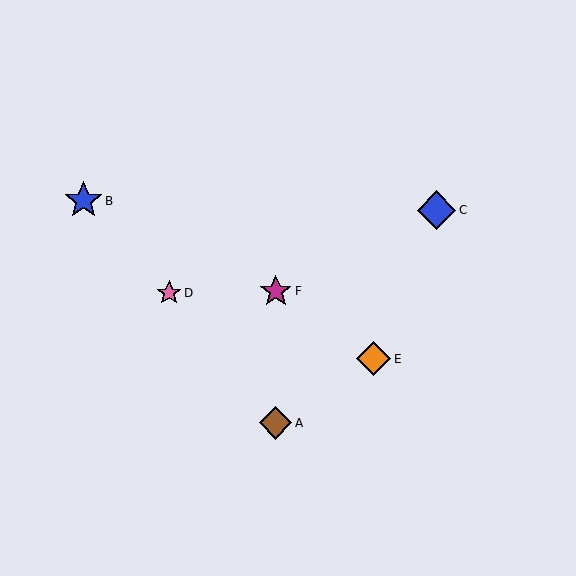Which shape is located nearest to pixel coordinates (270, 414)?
The brown diamond (labeled A) at (276, 423) is nearest to that location.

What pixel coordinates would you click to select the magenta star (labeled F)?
Click at (276, 291) to select the magenta star F.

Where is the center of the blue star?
The center of the blue star is at (83, 201).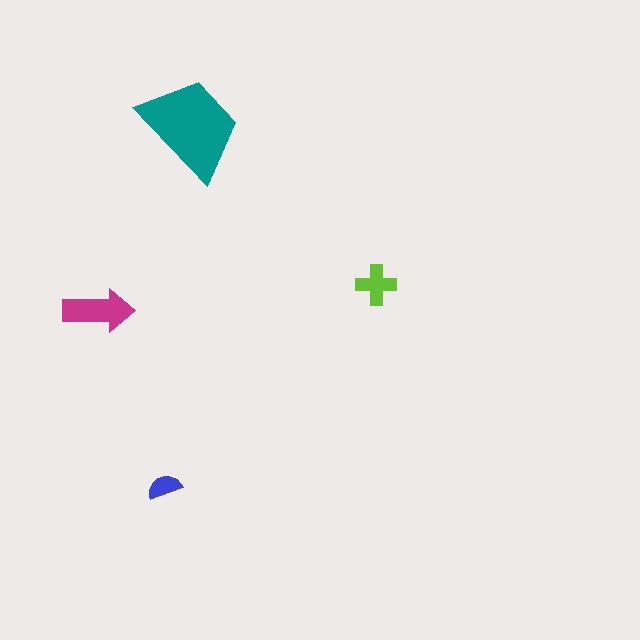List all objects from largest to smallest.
The teal trapezoid, the magenta arrow, the lime cross, the blue semicircle.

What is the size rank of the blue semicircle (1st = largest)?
4th.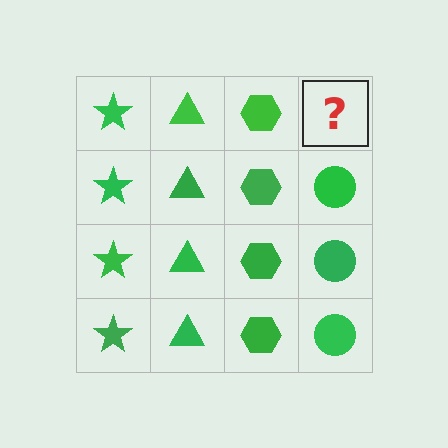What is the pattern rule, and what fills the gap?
The rule is that each column has a consistent shape. The gap should be filled with a green circle.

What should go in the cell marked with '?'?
The missing cell should contain a green circle.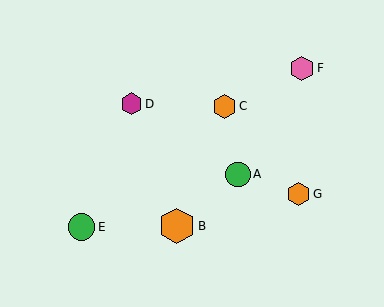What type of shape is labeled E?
Shape E is a green circle.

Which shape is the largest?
The orange hexagon (labeled B) is the largest.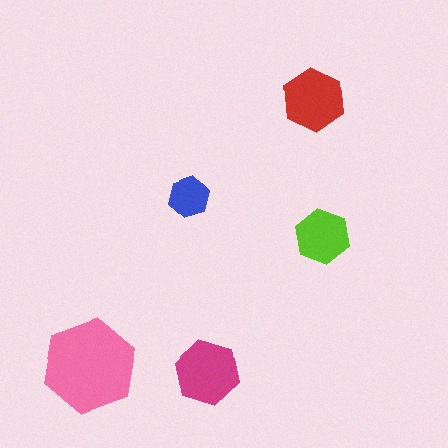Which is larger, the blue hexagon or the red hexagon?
The red one.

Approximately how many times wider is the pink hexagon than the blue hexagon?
About 2.5 times wider.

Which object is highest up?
The red hexagon is topmost.